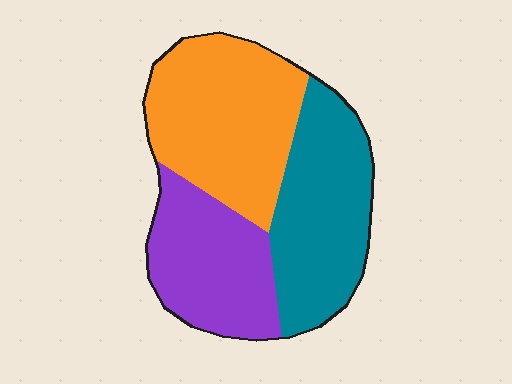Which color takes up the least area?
Purple, at roughly 30%.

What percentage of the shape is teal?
Teal takes up between a quarter and a half of the shape.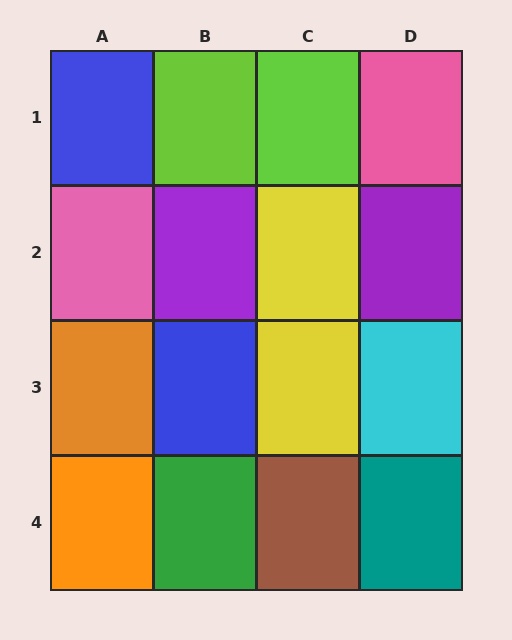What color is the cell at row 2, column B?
Purple.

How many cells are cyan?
1 cell is cyan.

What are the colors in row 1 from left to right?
Blue, lime, lime, pink.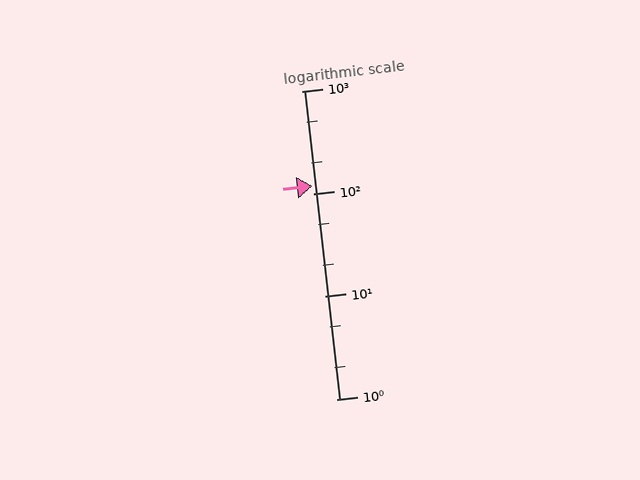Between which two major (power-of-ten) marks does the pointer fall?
The pointer is between 100 and 1000.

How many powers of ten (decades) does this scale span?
The scale spans 3 decades, from 1 to 1000.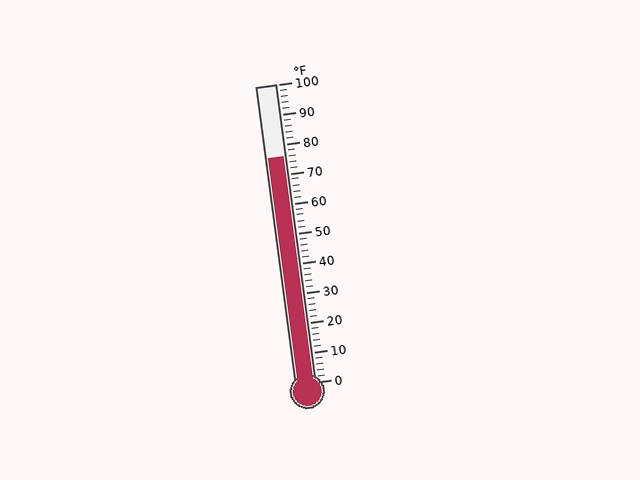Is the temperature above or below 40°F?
The temperature is above 40°F.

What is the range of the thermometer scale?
The thermometer scale ranges from 0°F to 100°F.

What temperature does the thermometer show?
The thermometer shows approximately 76°F.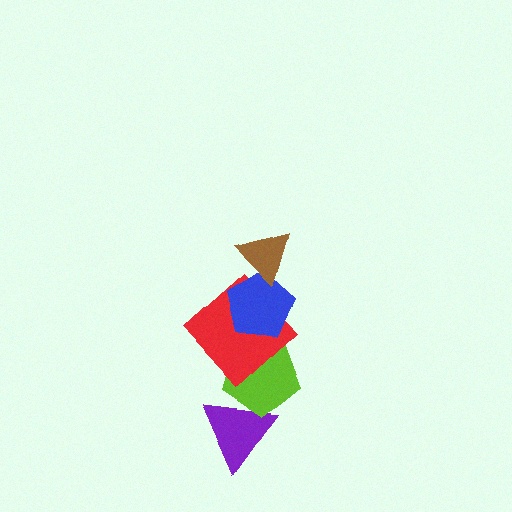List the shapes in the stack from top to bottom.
From top to bottom: the brown triangle, the blue pentagon, the red diamond, the lime pentagon, the purple triangle.